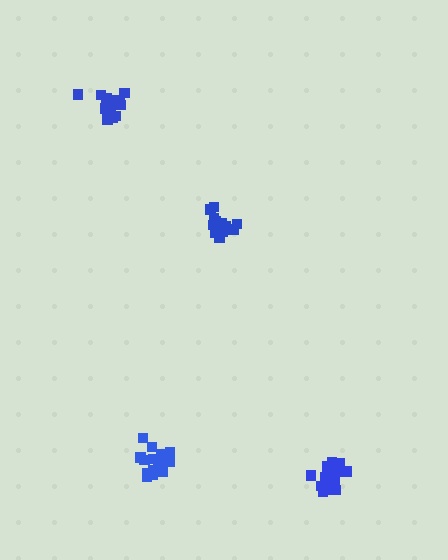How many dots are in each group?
Group 1: 16 dots, Group 2: 16 dots, Group 3: 17 dots, Group 4: 14 dots (63 total).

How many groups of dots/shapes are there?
There are 4 groups.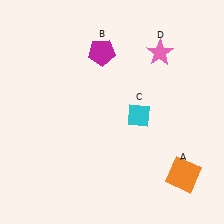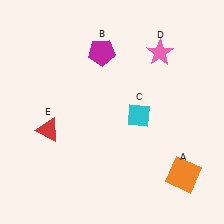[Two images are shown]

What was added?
A red triangle (E) was added in Image 2.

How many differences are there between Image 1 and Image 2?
There is 1 difference between the two images.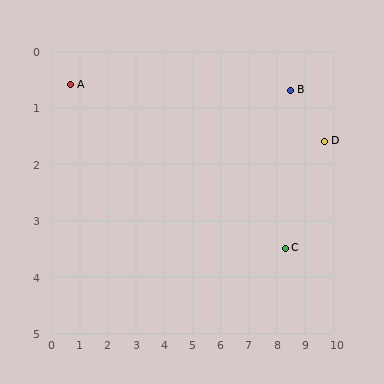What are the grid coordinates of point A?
Point A is at approximately (0.7, 0.6).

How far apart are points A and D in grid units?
Points A and D are about 9.1 grid units apart.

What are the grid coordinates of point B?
Point B is at approximately (8.5, 0.7).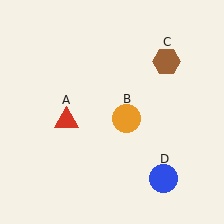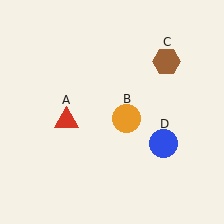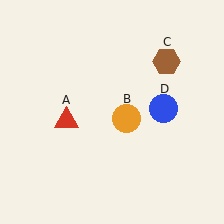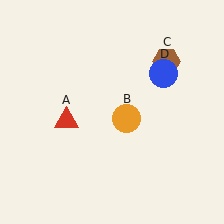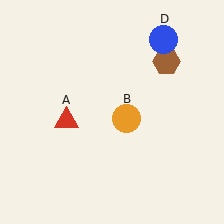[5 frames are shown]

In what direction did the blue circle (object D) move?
The blue circle (object D) moved up.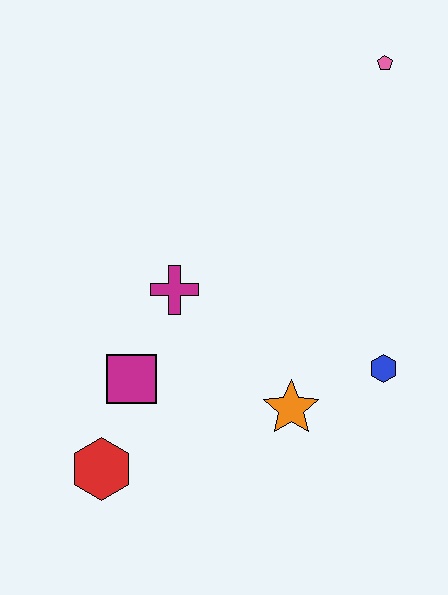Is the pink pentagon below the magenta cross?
No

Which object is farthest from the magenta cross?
The pink pentagon is farthest from the magenta cross.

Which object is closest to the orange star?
The blue hexagon is closest to the orange star.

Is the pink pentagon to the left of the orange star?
No